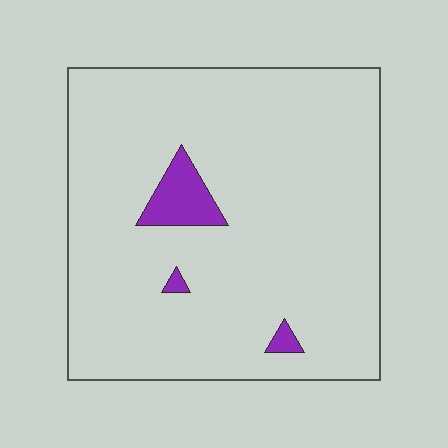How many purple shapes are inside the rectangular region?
3.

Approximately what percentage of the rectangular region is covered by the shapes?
Approximately 5%.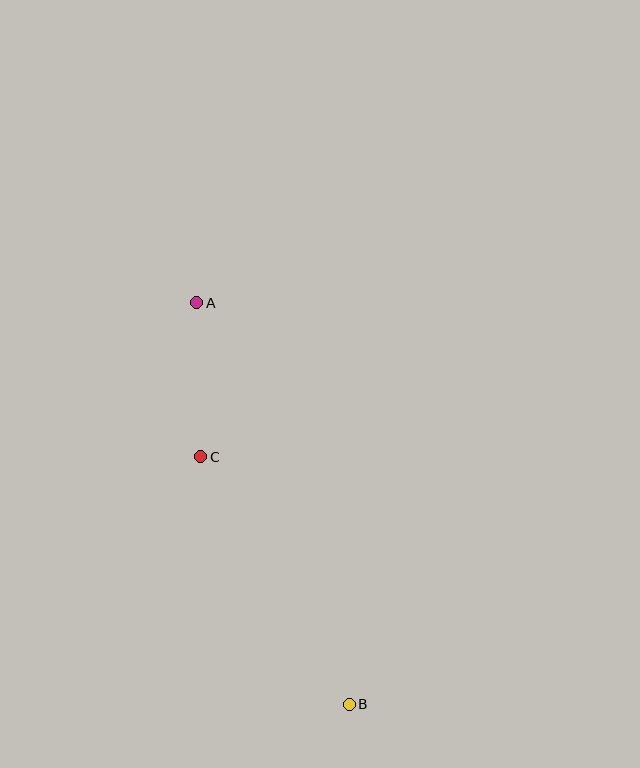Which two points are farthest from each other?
Points A and B are farthest from each other.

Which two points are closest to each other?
Points A and C are closest to each other.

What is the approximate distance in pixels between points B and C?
The distance between B and C is approximately 288 pixels.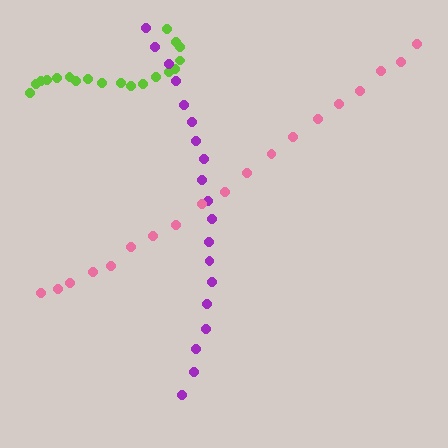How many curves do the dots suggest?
There are 3 distinct paths.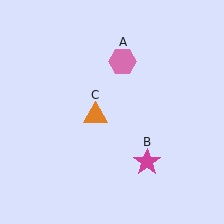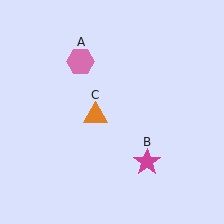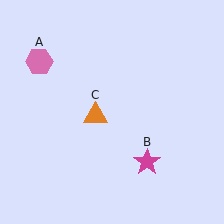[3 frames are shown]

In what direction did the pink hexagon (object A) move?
The pink hexagon (object A) moved left.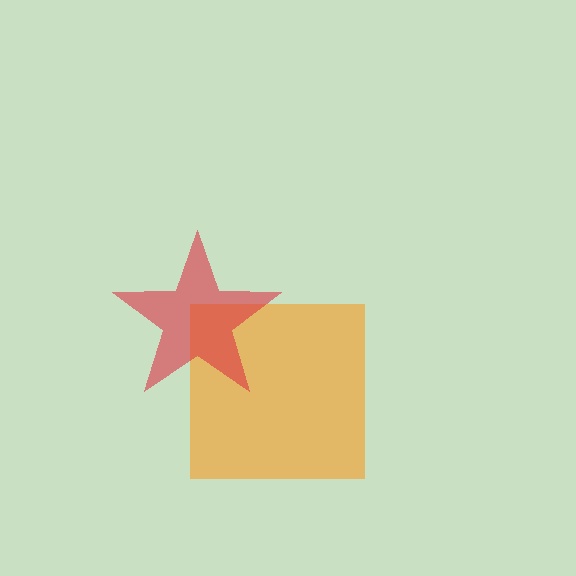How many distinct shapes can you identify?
There are 2 distinct shapes: an orange square, a red star.